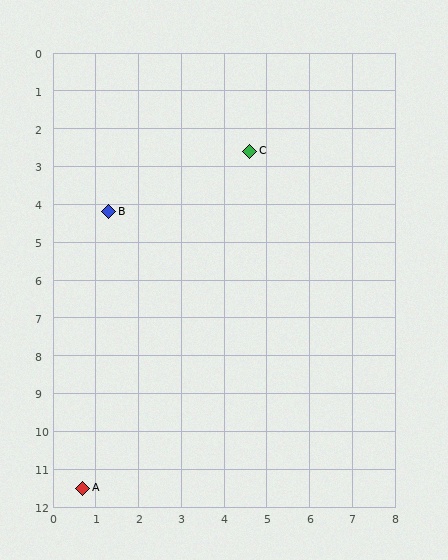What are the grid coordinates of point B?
Point B is at approximately (1.3, 4.2).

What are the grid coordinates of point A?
Point A is at approximately (0.7, 11.5).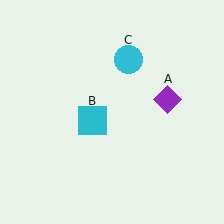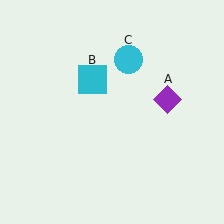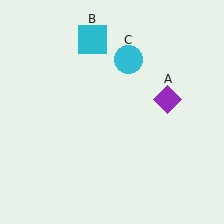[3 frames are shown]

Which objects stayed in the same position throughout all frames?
Purple diamond (object A) and cyan circle (object C) remained stationary.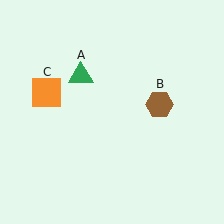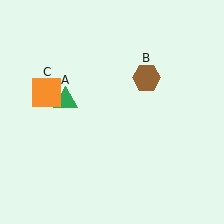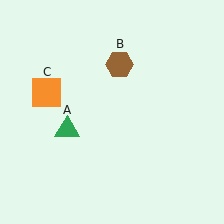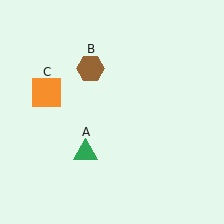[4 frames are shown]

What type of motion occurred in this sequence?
The green triangle (object A), brown hexagon (object B) rotated counterclockwise around the center of the scene.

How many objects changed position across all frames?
2 objects changed position: green triangle (object A), brown hexagon (object B).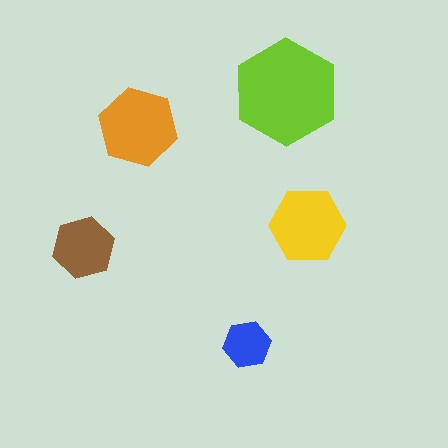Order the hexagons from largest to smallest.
the lime one, the orange one, the yellow one, the brown one, the blue one.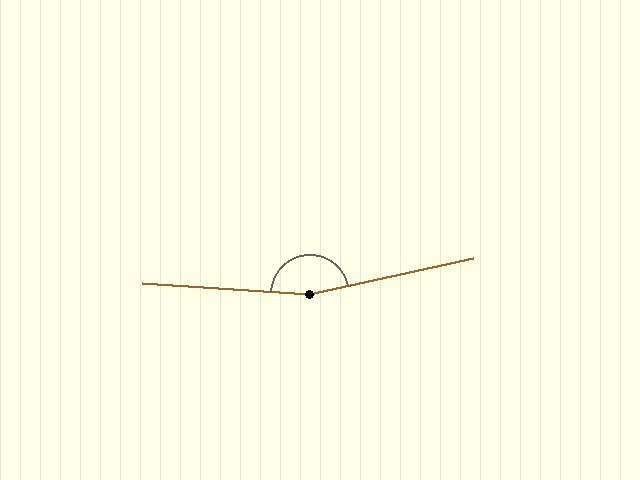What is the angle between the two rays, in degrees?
Approximately 164 degrees.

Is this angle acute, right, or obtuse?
It is obtuse.